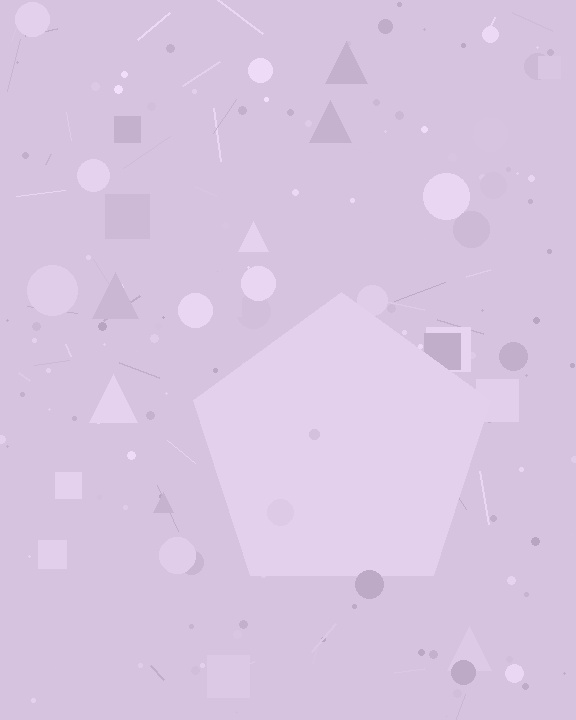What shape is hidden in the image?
A pentagon is hidden in the image.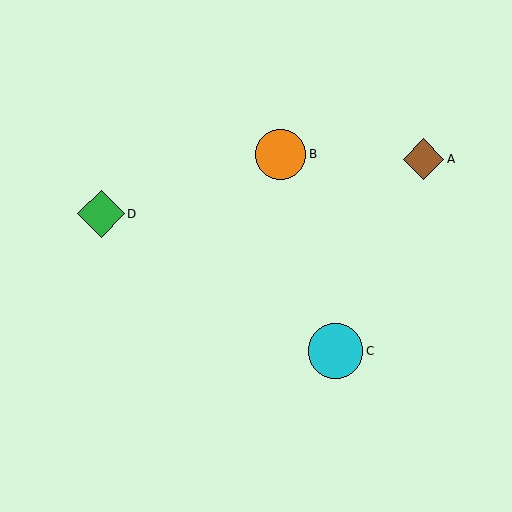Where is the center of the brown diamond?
The center of the brown diamond is at (424, 159).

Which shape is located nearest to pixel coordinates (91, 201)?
The green diamond (labeled D) at (101, 214) is nearest to that location.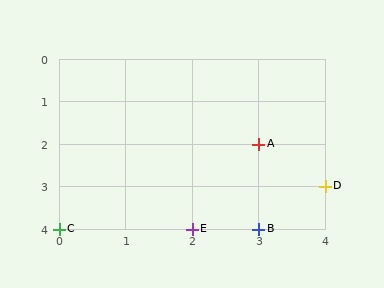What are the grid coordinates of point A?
Point A is at grid coordinates (3, 2).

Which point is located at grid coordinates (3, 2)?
Point A is at (3, 2).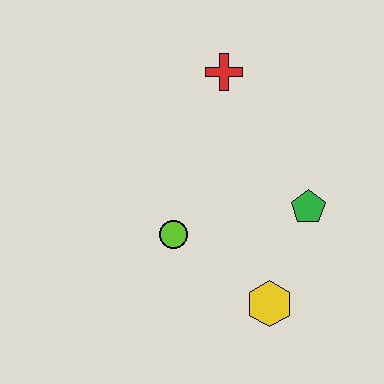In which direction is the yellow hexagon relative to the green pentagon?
The yellow hexagon is below the green pentagon.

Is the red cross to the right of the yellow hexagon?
No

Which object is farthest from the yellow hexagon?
The red cross is farthest from the yellow hexagon.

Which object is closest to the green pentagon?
The yellow hexagon is closest to the green pentagon.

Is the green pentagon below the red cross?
Yes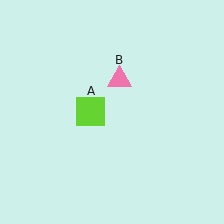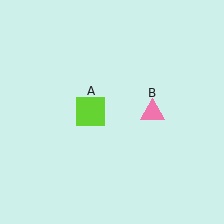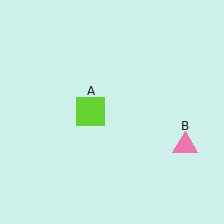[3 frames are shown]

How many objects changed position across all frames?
1 object changed position: pink triangle (object B).